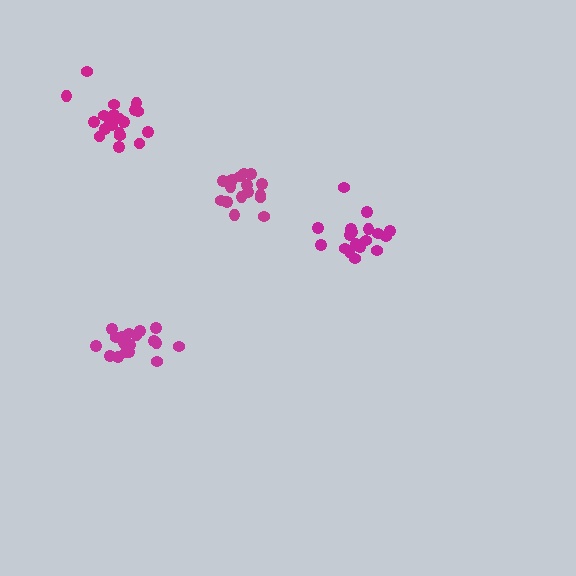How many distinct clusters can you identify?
There are 4 distinct clusters.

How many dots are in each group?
Group 1: 20 dots, Group 2: 19 dots, Group 3: 16 dots, Group 4: 18 dots (73 total).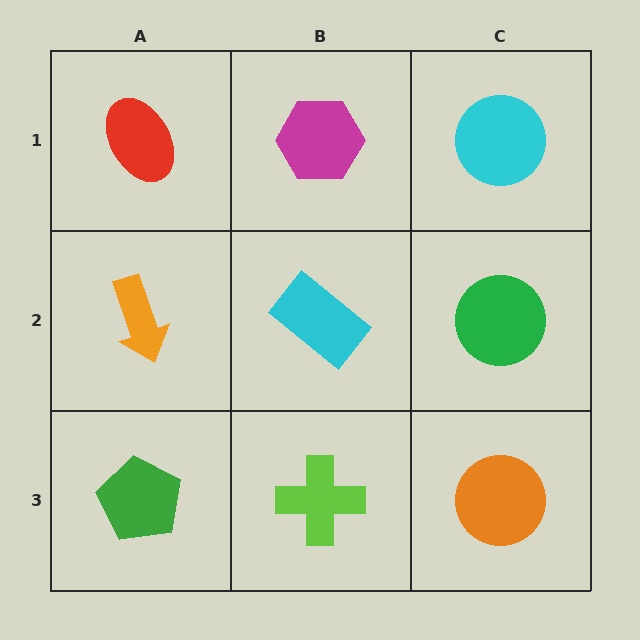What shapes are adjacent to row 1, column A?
An orange arrow (row 2, column A), a magenta hexagon (row 1, column B).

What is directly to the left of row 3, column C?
A lime cross.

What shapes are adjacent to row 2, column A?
A red ellipse (row 1, column A), a green pentagon (row 3, column A), a cyan rectangle (row 2, column B).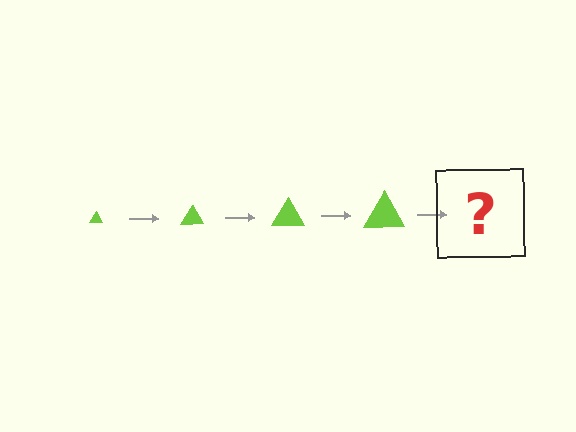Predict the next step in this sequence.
The next step is a lime triangle, larger than the previous one.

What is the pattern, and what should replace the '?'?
The pattern is that the triangle gets progressively larger each step. The '?' should be a lime triangle, larger than the previous one.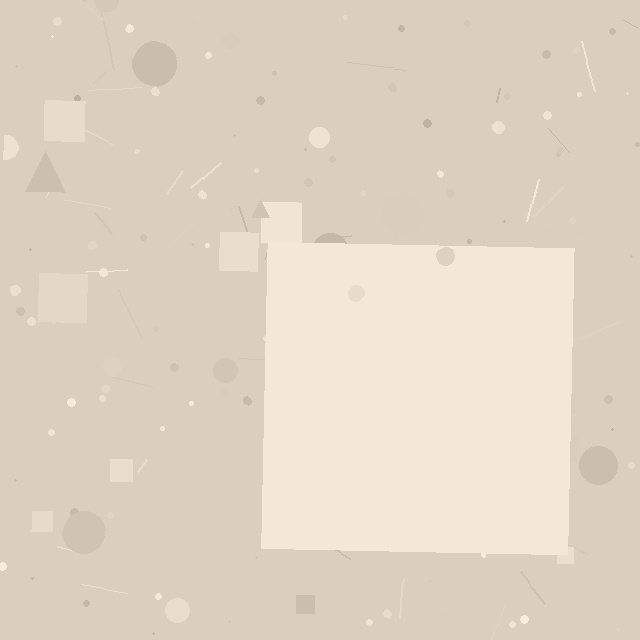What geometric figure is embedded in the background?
A square is embedded in the background.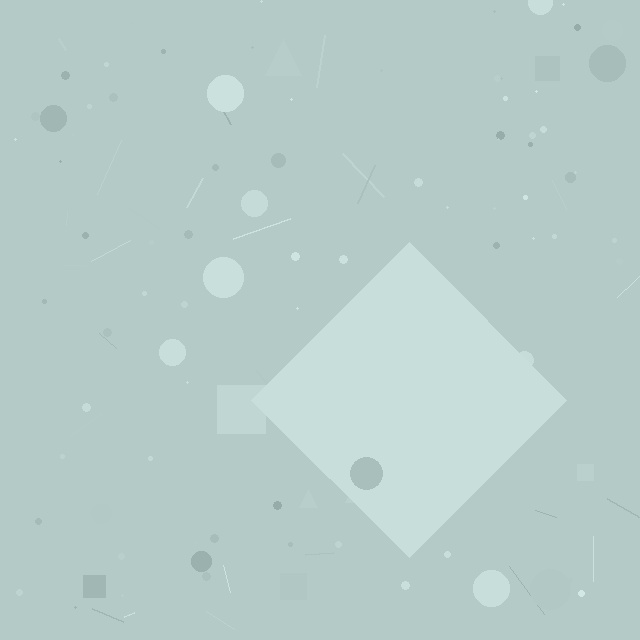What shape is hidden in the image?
A diamond is hidden in the image.